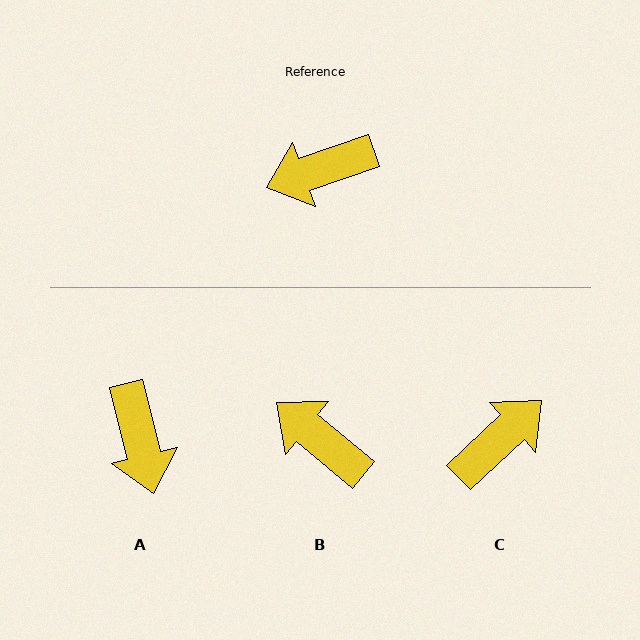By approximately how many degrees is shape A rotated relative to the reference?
Approximately 85 degrees counter-clockwise.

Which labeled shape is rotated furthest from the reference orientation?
C, about 156 degrees away.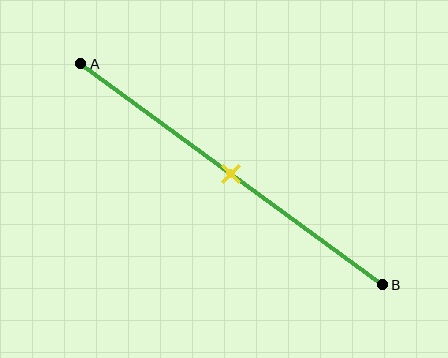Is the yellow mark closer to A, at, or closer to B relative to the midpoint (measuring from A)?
The yellow mark is approximately at the midpoint of segment AB.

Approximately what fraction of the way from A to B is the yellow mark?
The yellow mark is approximately 50% of the way from A to B.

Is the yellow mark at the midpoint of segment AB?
Yes, the mark is approximately at the midpoint.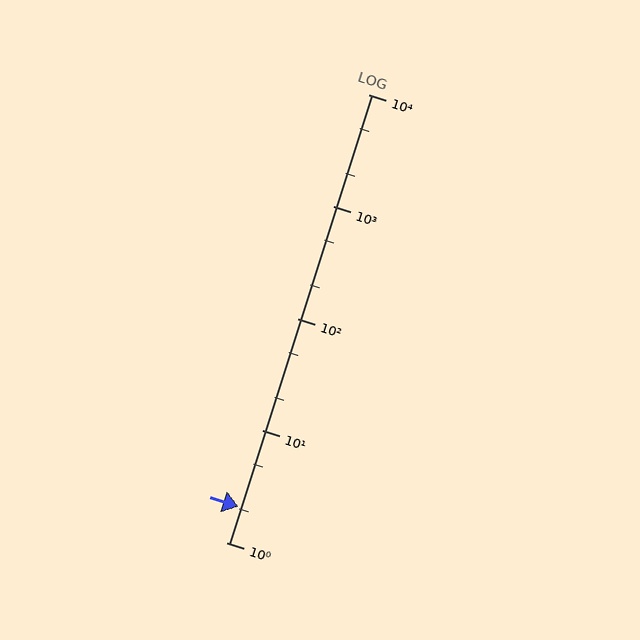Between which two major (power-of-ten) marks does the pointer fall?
The pointer is between 1 and 10.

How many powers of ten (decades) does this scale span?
The scale spans 4 decades, from 1 to 10000.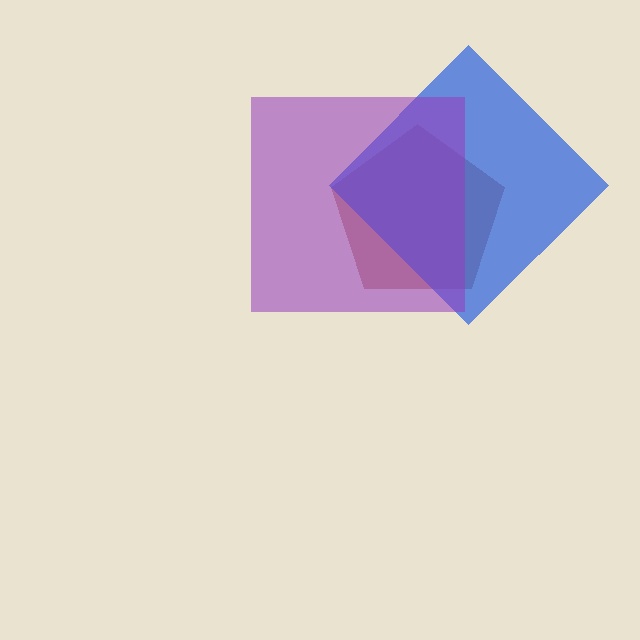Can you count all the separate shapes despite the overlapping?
Yes, there are 3 separate shapes.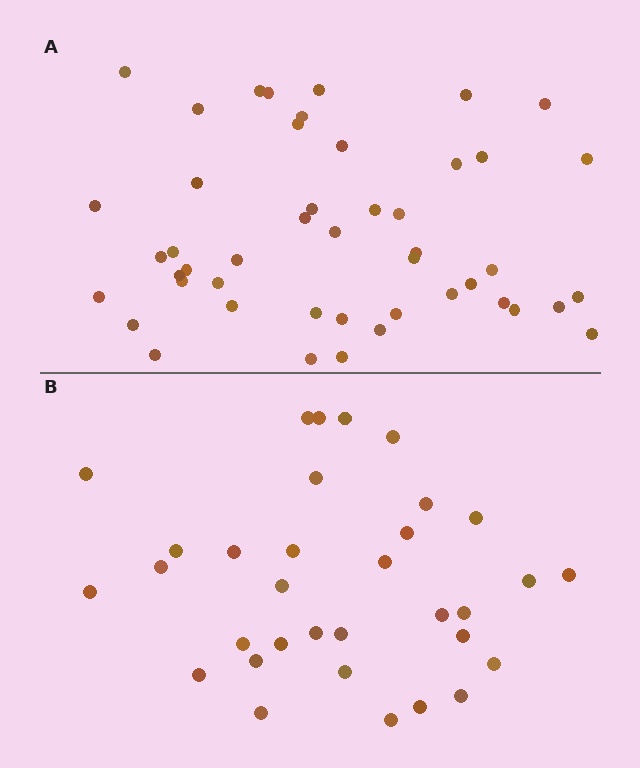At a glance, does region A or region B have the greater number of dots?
Region A (the top region) has more dots.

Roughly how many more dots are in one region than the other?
Region A has approximately 15 more dots than region B.